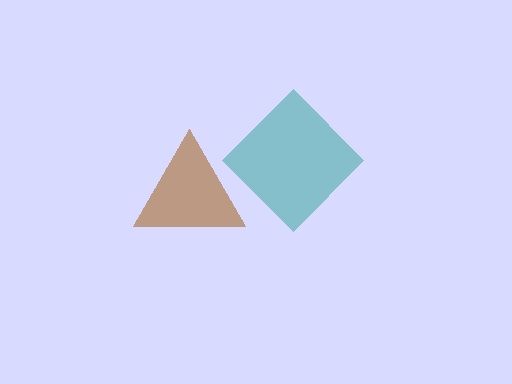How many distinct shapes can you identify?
There are 2 distinct shapes: a teal diamond, a brown triangle.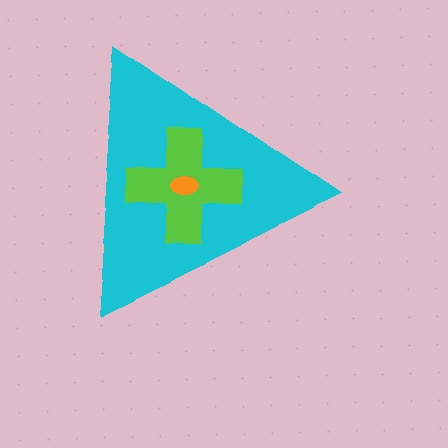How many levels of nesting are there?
3.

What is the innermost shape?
The orange ellipse.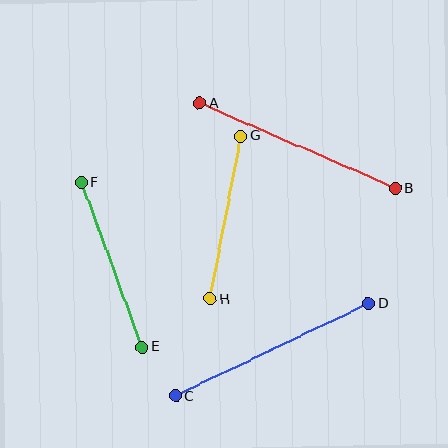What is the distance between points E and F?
The distance is approximately 176 pixels.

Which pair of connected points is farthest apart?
Points C and D are farthest apart.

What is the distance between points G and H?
The distance is approximately 166 pixels.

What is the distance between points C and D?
The distance is approximately 214 pixels.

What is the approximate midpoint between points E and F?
The midpoint is at approximately (112, 264) pixels.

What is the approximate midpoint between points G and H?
The midpoint is at approximately (226, 217) pixels.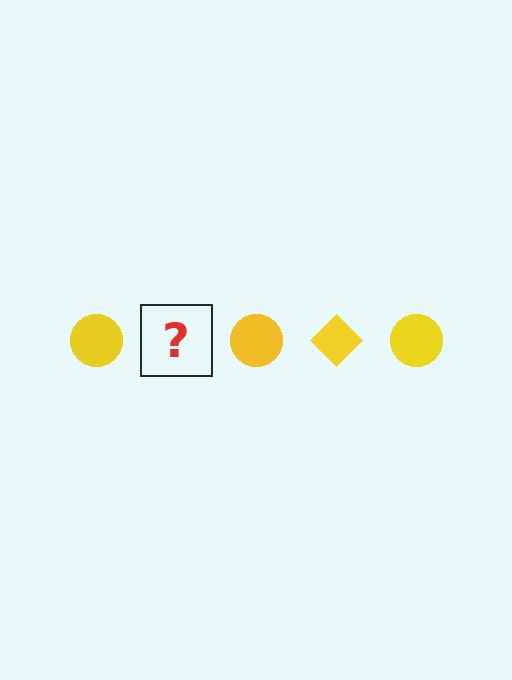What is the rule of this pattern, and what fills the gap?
The rule is that the pattern cycles through circle, diamond shapes in yellow. The gap should be filled with a yellow diamond.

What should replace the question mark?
The question mark should be replaced with a yellow diamond.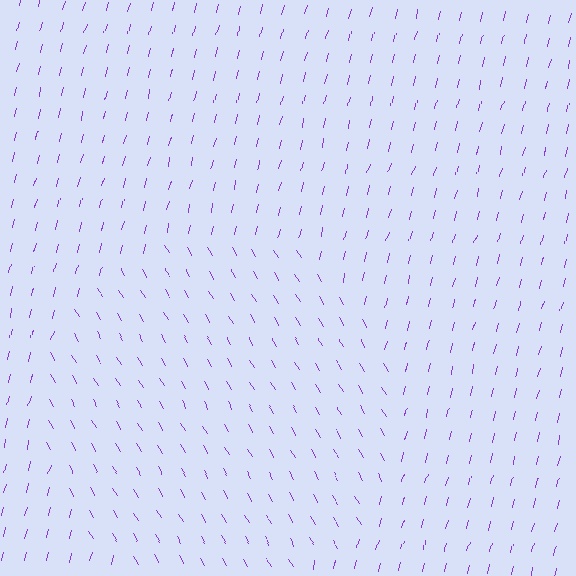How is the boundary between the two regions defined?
The boundary is defined purely by a change in line orientation (approximately 45 degrees difference). All lines are the same color and thickness.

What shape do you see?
I see a circle.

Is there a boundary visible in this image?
Yes, there is a texture boundary formed by a change in line orientation.